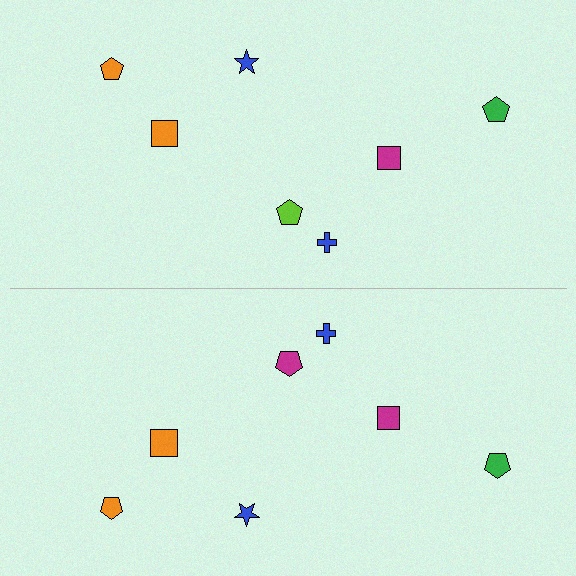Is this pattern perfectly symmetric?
No, the pattern is not perfectly symmetric. The magenta pentagon on the bottom side breaks the symmetry — its mirror counterpart is lime.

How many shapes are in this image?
There are 14 shapes in this image.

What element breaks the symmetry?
The magenta pentagon on the bottom side breaks the symmetry — its mirror counterpart is lime.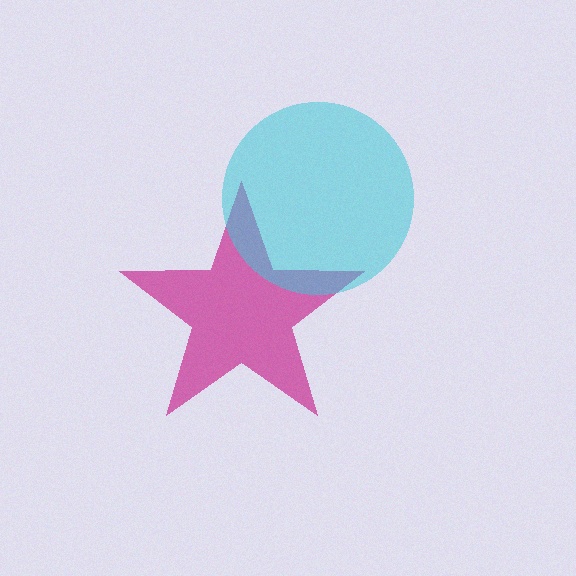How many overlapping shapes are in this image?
There are 2 overlapping shapes in the image.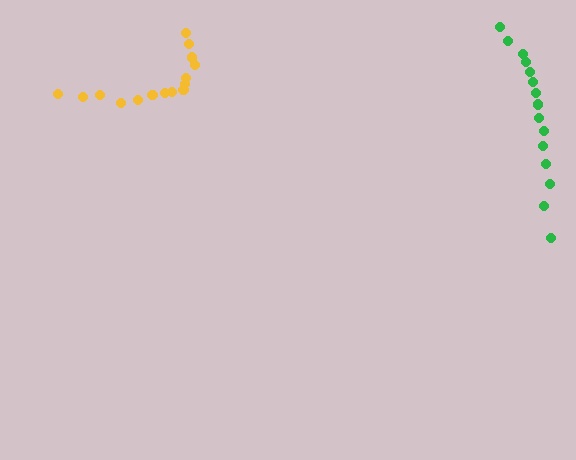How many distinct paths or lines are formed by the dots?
There are 2 distinct paths.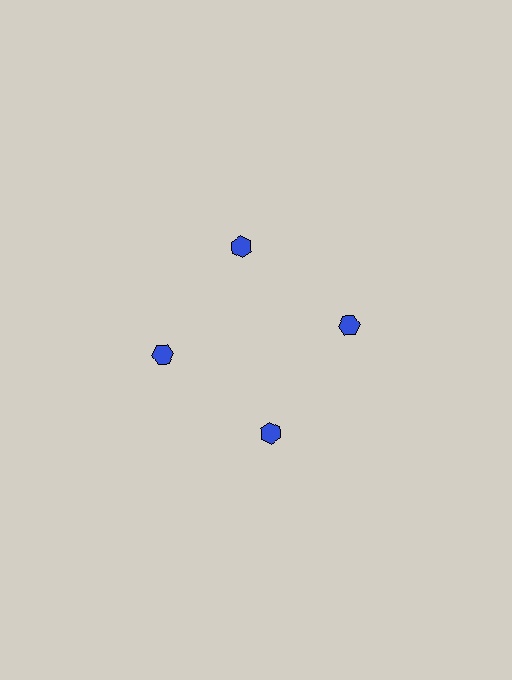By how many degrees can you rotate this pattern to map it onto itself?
The pattern maps onto itself every 90 degrees of rotation.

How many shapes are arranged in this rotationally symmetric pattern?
There are 4 shapes, arranged in 4 groups of 1.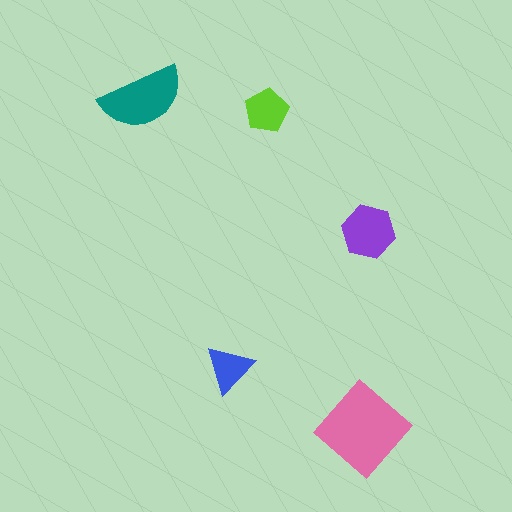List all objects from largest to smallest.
The pink diamond, the teal semicircle, the purple hexagon, the lime pentagon, the blue triangle.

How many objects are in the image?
There are 5 objects in the image.